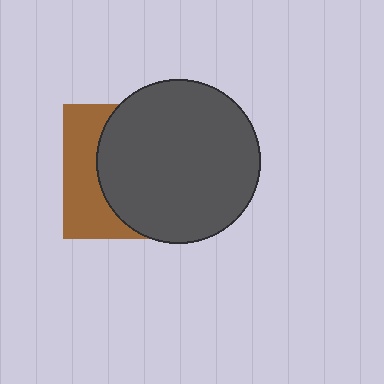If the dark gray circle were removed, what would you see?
You would see the complete brown square.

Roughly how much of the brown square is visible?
A small part of it is visible (roughly 33%).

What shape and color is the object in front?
The object in front is a dark gray circle.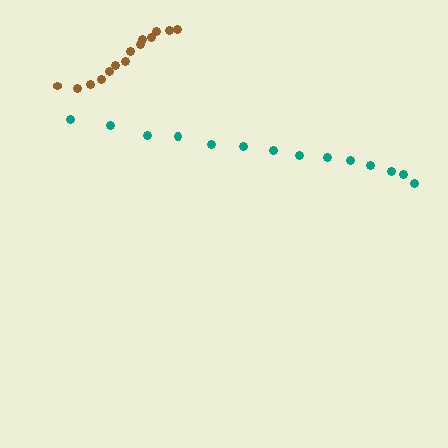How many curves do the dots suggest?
There are 2 distinct paths.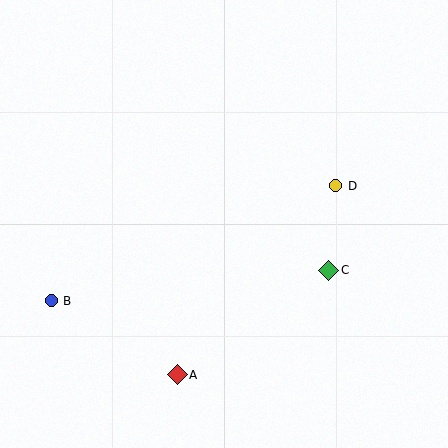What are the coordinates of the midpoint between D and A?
The midpoint between D and A is at (257, 280).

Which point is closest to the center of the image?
Point C at (329, 270) is closest to the center.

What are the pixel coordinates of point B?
Point B is at (51, 301).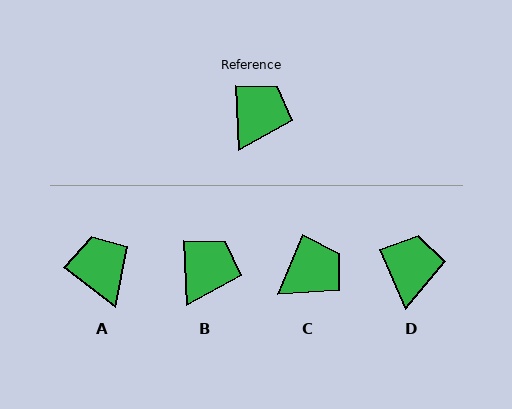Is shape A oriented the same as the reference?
No, it is off by about 50 degrees.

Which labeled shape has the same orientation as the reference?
B.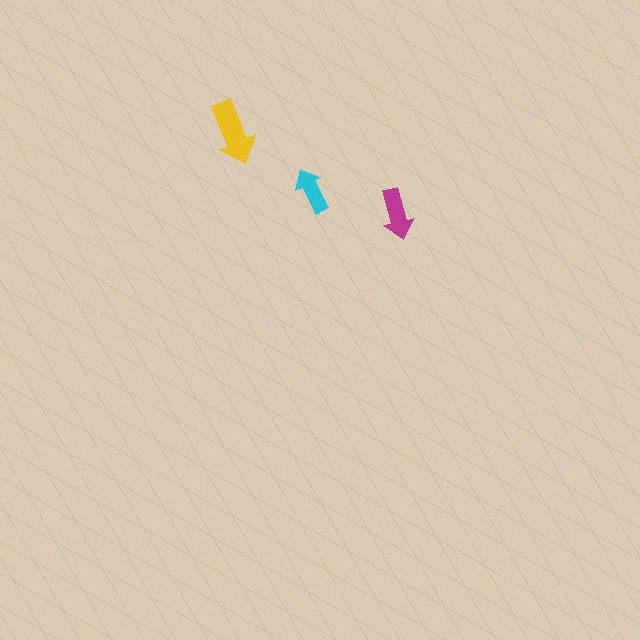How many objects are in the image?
There are 3 objects in the image.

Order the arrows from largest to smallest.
the yellow one, the magenta one, the cyan one.